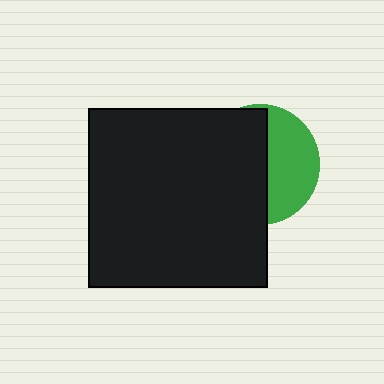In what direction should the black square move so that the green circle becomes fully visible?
The black square should move left. That is the shortest direction to clear the overlap and leave the green circle fully visible.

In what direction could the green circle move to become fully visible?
The green circle could move right. That would shift it out from behind the black square entirely.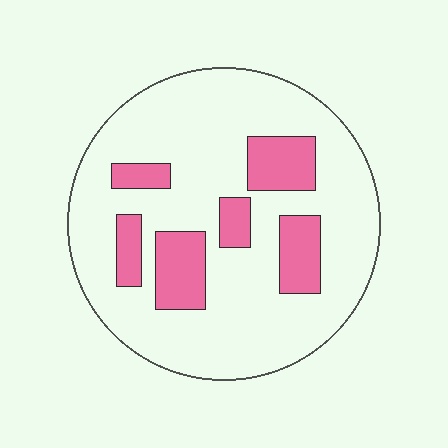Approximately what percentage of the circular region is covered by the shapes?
Approximately 20%.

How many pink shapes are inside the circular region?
6.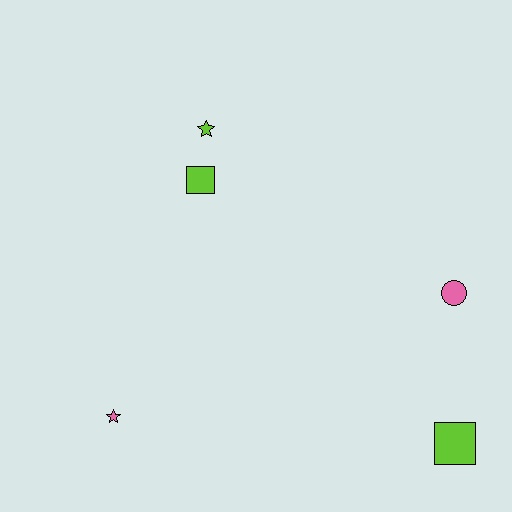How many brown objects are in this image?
There are no brown objects.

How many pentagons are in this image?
There are no pentagons.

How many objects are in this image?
There are 5 objects.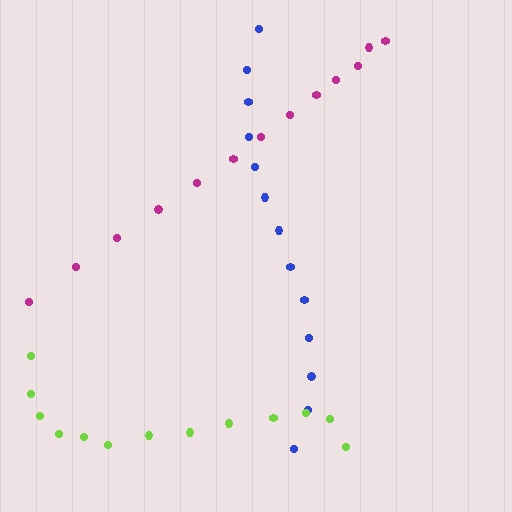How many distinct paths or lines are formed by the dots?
There are 3 distinct paths.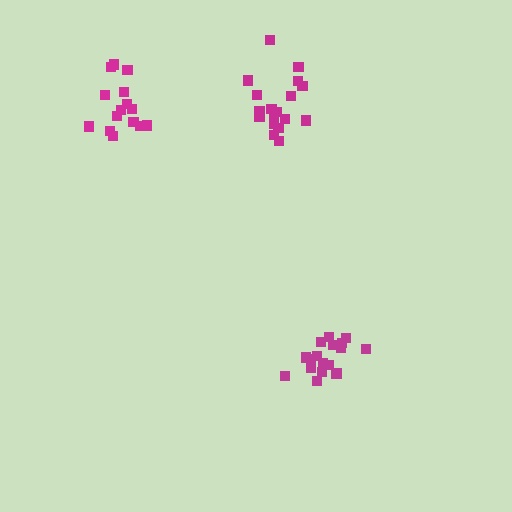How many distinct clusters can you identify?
There are 3 distinct clusters.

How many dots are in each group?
Group 1: 19 dots, Group 2: 15 dots, Group 3: 17 dots (51 total).